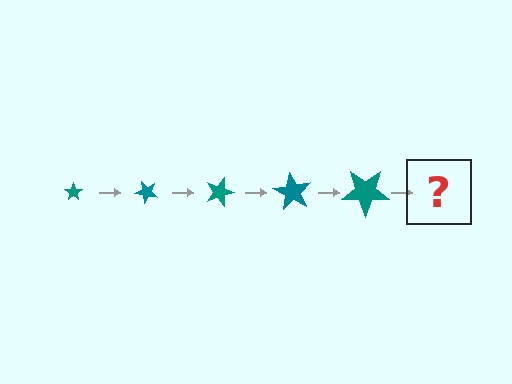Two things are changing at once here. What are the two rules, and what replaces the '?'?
The two rules are that the star grows larger each step and it rotates 45 degrees each step. The '?' should be a star, larger than the previous one and rotated 225 degrees from the start.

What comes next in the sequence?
The next element should be a star, larger than the previous one and rotated 225 degrees from the start.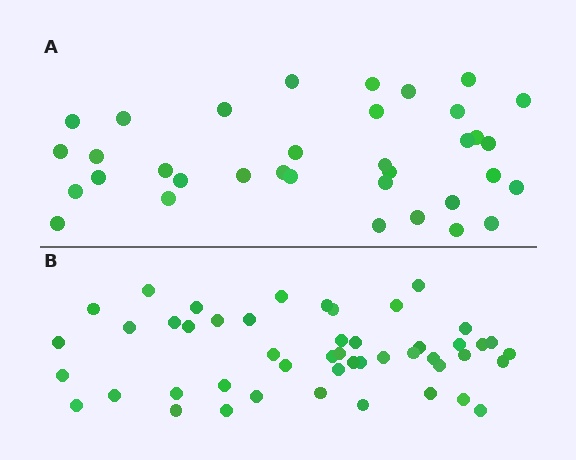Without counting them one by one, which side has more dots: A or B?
Region B (the bottom region) has more dots.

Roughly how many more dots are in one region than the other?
Region B has approximately 15 more dots than region A.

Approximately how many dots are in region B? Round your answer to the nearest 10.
About 50 dots. (The exact count is 48, which rounds to 50.)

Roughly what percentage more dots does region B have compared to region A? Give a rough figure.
About 35% more.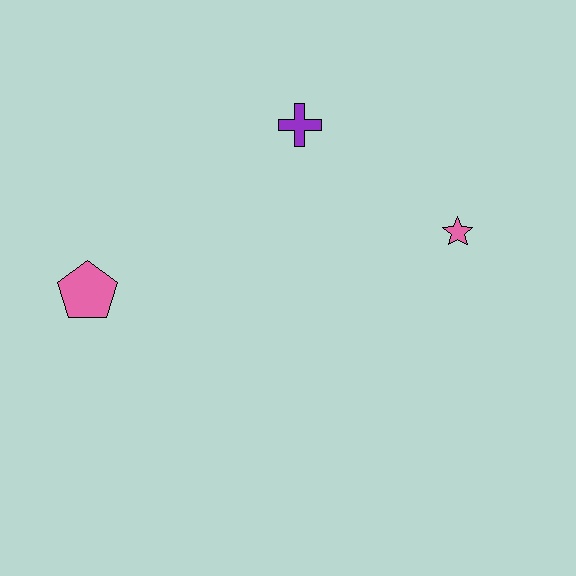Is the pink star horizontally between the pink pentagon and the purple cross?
No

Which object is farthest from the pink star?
The pink pentagon is farthest from the pink star.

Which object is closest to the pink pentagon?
The purple cross is closest to the pink pentagon.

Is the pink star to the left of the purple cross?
No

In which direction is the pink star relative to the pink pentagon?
The pink star is to the right of the pink pentagon.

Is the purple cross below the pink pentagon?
No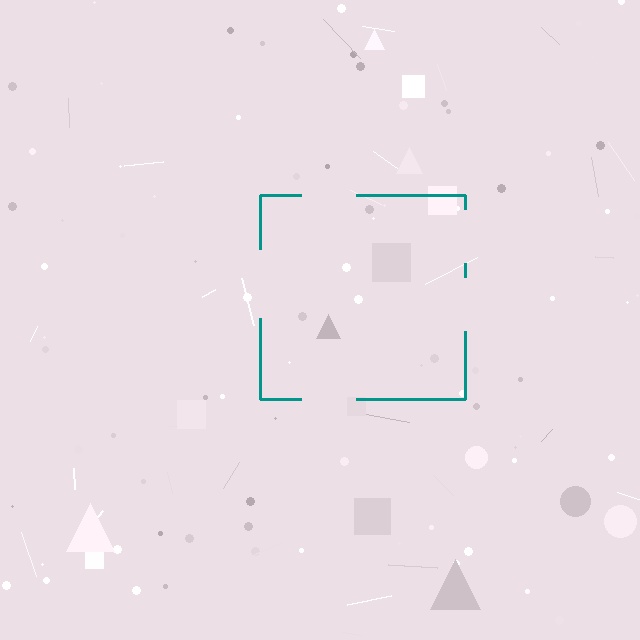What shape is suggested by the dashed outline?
The dashed outline suggests a square.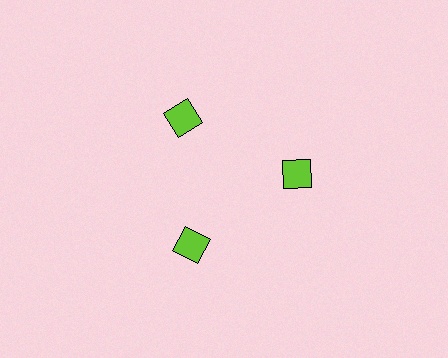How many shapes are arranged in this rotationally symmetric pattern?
There are 3 shapes, arranged in 3 groups of 1.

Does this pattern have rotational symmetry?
Yes, this pattern has 3-fold rotational symmetry. It looks the same after rotating 120 degrees around the center.